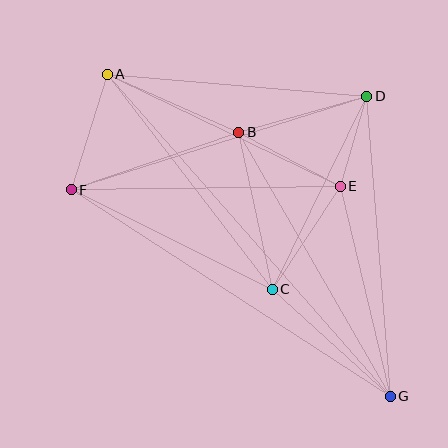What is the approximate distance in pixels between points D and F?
The distance between D and F is approximately 310 pixels.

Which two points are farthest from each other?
Points A and G are farthest from each other.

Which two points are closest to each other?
Points D and E are closest to each other.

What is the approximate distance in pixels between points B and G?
The distance between B and G is approximately 304 pixels.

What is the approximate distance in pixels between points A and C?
The distance between A and C is approximately 271 pixels.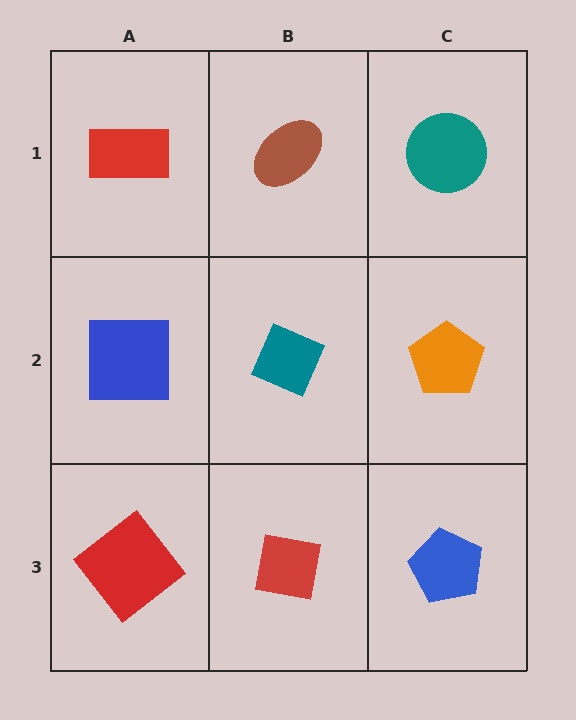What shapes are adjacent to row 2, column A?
A red rectangle (row 1, column A), a red diamond (row 3, column A), a teal diamond (row 2, column B).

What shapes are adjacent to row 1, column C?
An orange pentagon (row 2, column C), a brown ellipse (row 1, column B).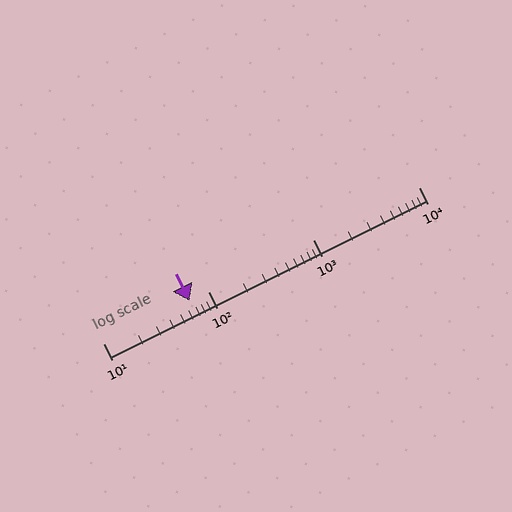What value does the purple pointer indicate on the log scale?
The pointer indicates approximately 67.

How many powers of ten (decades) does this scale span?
The scale spans 3 decades, from 10 to 10000.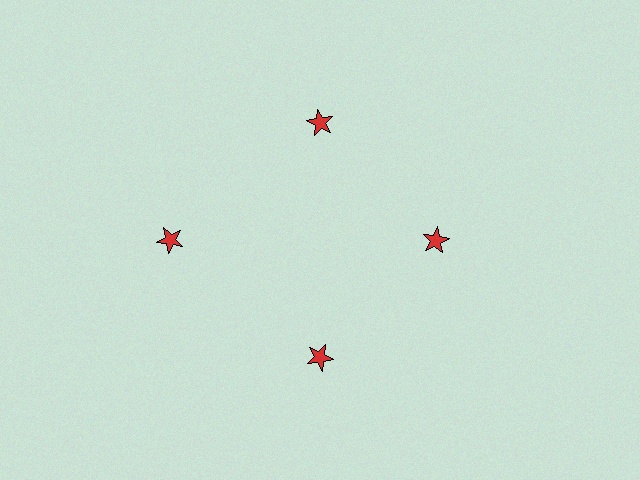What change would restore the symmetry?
The symmetry would be restored by moving it inward, back onto the ring so that all 4 stars sit at equal angles and equal distance from the center.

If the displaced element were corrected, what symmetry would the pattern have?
It would have 4-fold rotational symmetry — the pattern would map onto itself every 90 degrees.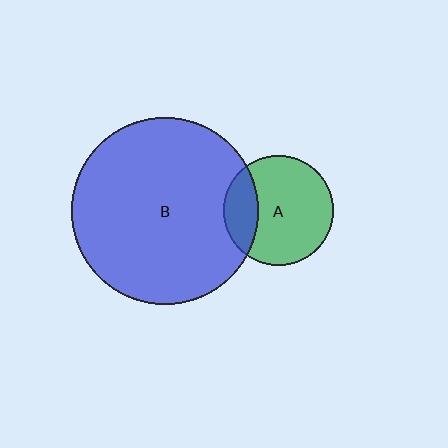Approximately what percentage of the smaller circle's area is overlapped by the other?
Approximately 25%.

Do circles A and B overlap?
Yes.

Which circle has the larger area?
Circle B (blue).